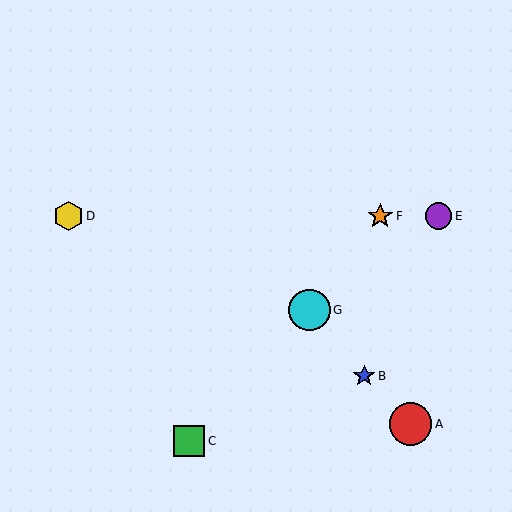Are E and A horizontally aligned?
No, E is at y≈216 and A is at y≈424.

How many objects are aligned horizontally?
3 objects (D, E, F) are aligned horizontally.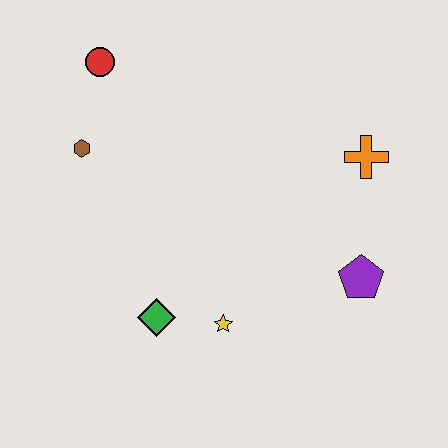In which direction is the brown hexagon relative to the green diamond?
The brown hexagon is above the green diamond.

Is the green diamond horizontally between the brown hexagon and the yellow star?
Yes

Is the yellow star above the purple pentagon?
No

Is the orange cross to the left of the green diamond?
No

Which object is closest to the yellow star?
The green diamond is closest to the yellow star.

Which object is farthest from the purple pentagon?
The red circle is farthest from the purple pentagon.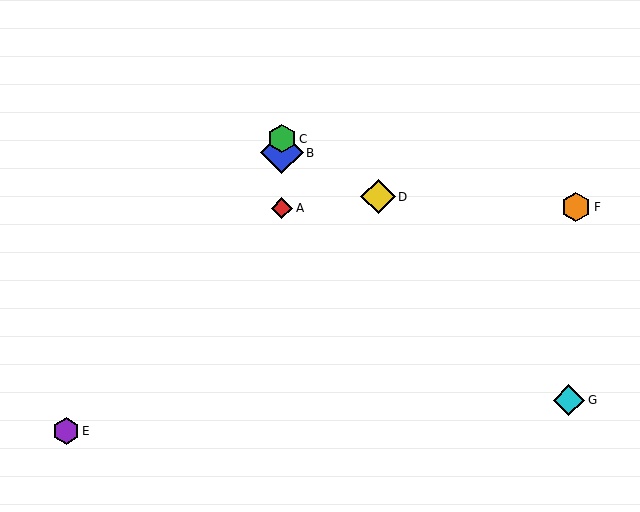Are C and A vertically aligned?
Yes, both are at x≈282.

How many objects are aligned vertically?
3 objects (A, B, C) are aligned vertically.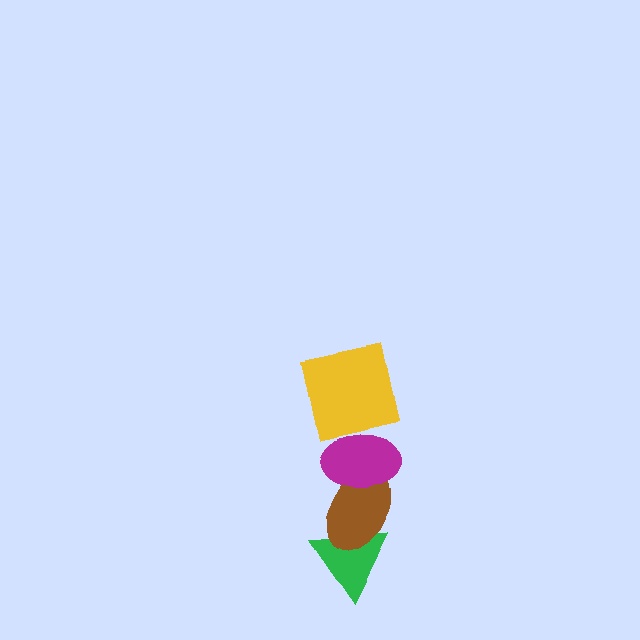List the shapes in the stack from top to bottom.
From top to bottom: the yellow square, the magenta ellipse, the brown ellipse, the green triangle.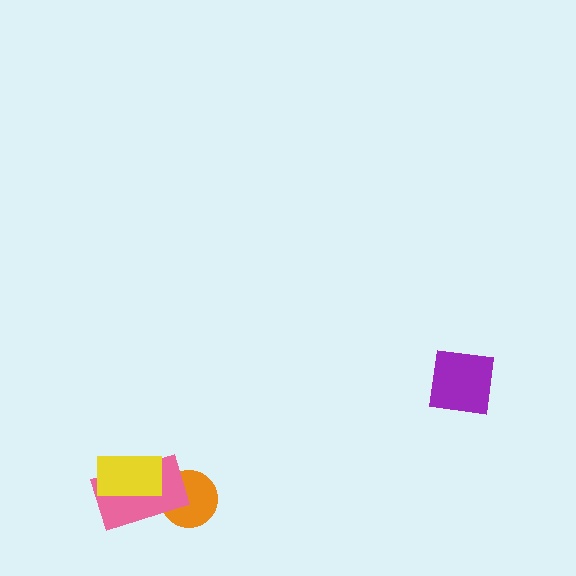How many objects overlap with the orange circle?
1 object overlaps with the orange circle.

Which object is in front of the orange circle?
The pink rectangle is in front of the orange circle.